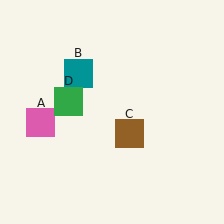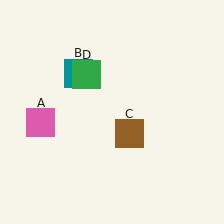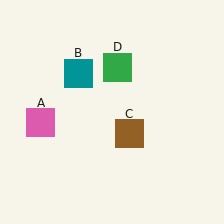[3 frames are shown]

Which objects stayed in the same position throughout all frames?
Pink square (object A) and teal square (object B) and brown square (object C) remained stationary.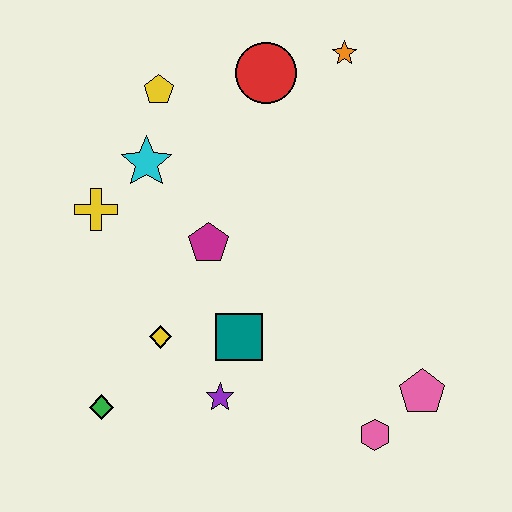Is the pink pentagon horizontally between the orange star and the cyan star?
No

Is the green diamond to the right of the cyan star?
No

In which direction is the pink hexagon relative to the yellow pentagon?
The pink hexagon is below the yellow pentagon.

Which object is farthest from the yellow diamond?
The orange star is farthest from the yellow diamond.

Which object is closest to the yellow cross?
The cyan star is closest to the yellow cross.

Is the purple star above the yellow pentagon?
No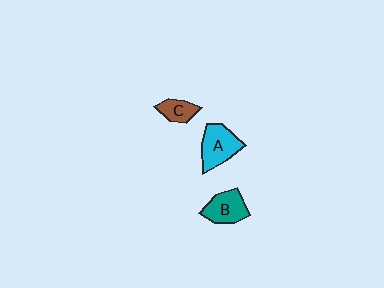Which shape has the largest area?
Shape A (cyan).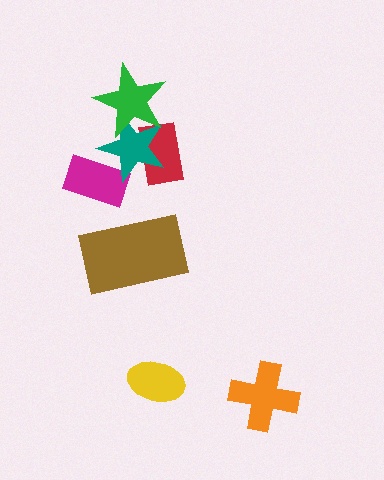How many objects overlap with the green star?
2 objects overlap with the green star.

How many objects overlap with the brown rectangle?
0 objects overlap with the brown rectangle.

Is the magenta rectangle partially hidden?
Yes, it is partially covered by another shape.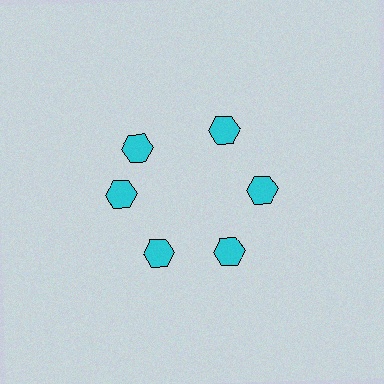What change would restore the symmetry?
The symmetry would be restored by rotating it back into even spacing with its neighbors so that all 6 hexagons sit at equal angles and equal distance from the center.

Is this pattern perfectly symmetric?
No. The 6 cyan hexagons are arranged in a ring, but one element near the 11 o'clock position is rotated out of alignment along the ring, breaking the 6-fold rotational symmetry.